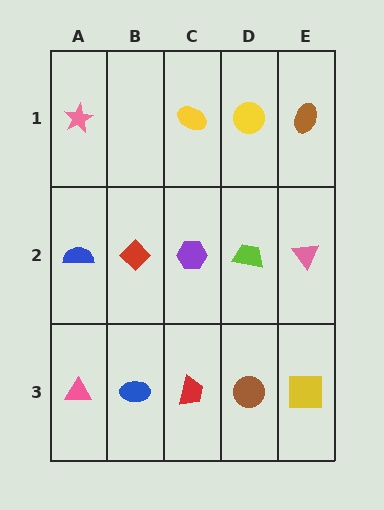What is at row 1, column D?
A yellow circle.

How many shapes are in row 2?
5 shapes.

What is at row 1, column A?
A pink star.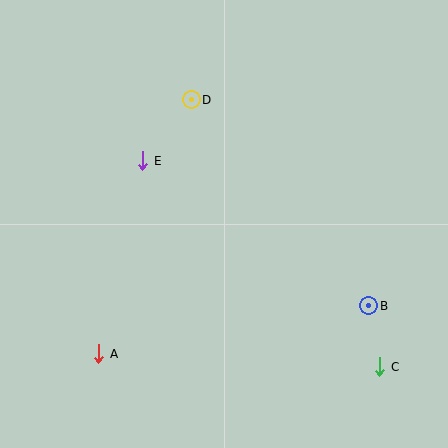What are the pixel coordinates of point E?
Point E is at (143, 161).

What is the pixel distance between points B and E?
The distance between B and E is 268 pixels.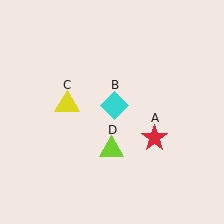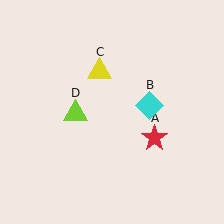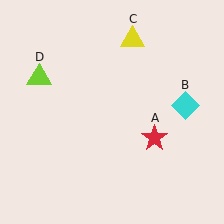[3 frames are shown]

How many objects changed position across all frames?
3 objects changed position: cyan diamond (object B), yellow triangle (object C), lime triangle (object D).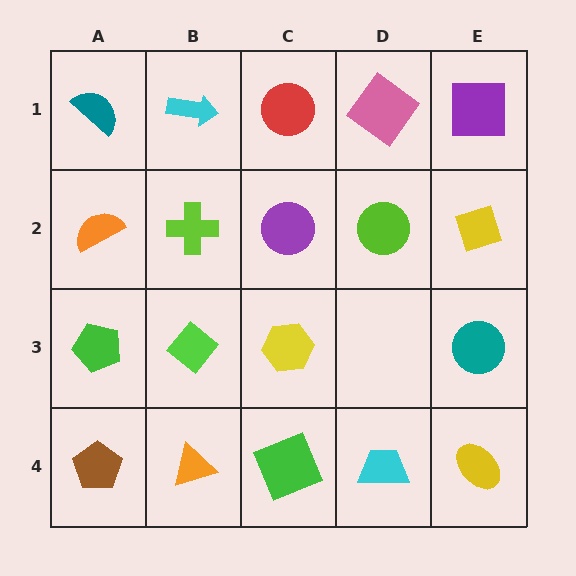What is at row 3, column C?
A yellow hexagon.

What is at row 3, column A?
A green pentagon.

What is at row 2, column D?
A lime circle.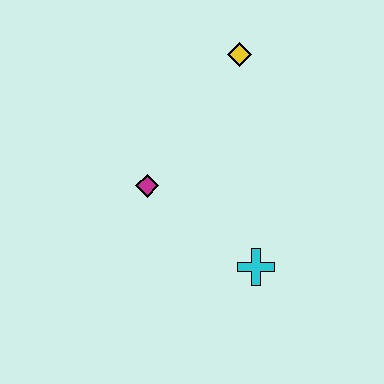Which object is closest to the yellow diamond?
The magenta diamond is closest to the yellow diamond.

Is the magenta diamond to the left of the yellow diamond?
Yes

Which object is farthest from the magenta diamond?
The yellow diamond is farthest from the magenta diamond.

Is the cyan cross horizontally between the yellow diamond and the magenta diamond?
No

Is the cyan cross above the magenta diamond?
No